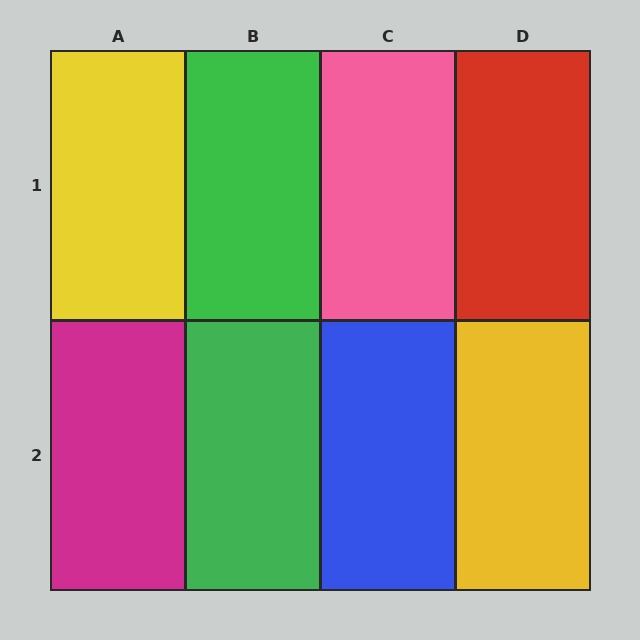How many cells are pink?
1 cell is pink.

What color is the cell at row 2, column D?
Yellow.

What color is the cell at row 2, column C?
Blue.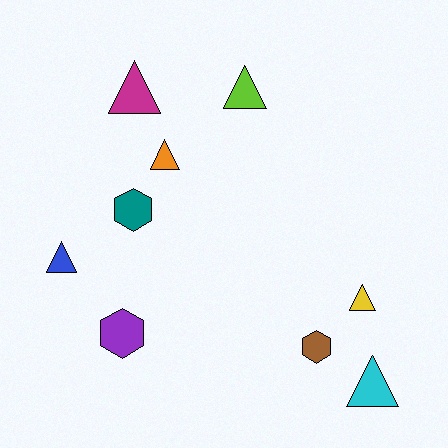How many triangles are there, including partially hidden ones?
There are 6 triangles.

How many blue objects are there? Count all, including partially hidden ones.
There is 1 blue object.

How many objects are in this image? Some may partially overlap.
There are 9 objects.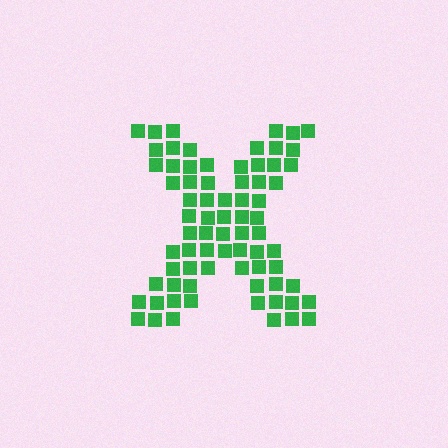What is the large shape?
The large shape is the letter X.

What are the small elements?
The small elements are squares.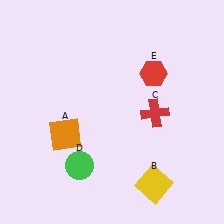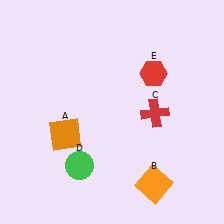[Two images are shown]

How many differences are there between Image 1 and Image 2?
There is 1 difference between the two images.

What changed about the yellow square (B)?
In Image 1, B is yellow. In Image 2, it changed to orange.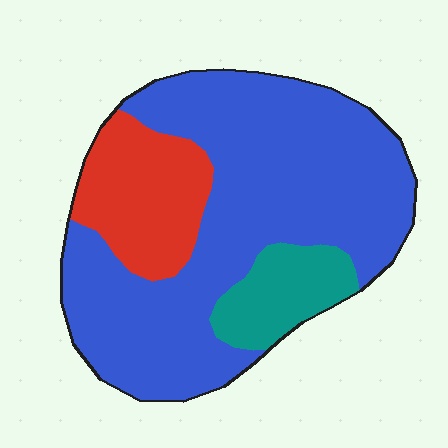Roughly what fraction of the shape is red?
Red takes up about one fifth (1/5) of the shape.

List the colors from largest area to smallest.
From largest to smallest: blue, red, teal.